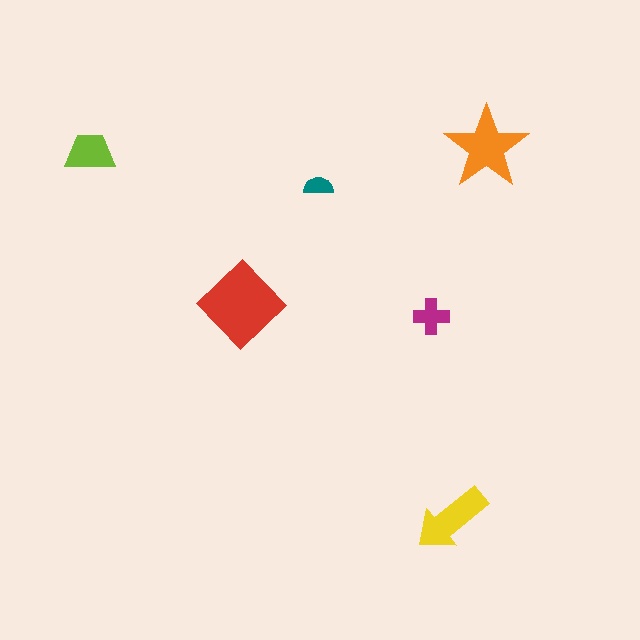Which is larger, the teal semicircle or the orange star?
The orange star.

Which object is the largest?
The red diamond.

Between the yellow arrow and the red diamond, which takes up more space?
The red diamond.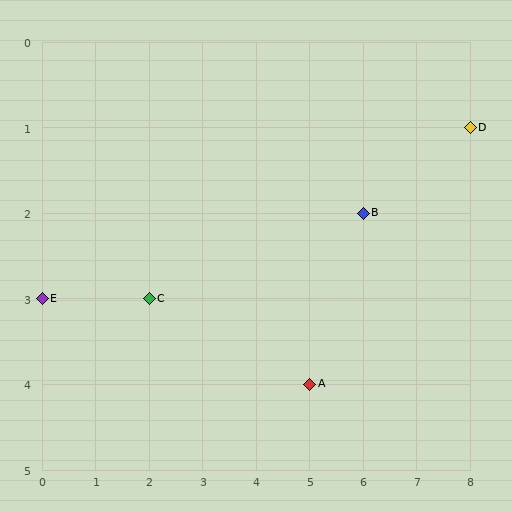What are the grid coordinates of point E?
Point E is at grid coordinates (0, 3).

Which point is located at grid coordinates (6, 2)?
Point B is at (6, 2).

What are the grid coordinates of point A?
Point A is at grid coordinates (5, 4).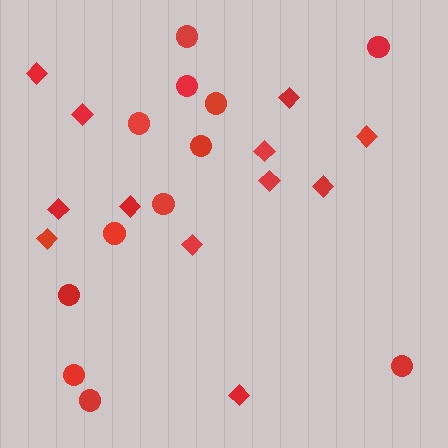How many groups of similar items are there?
There are 2 groups: one group of circles (12) and one group of diamonds (12).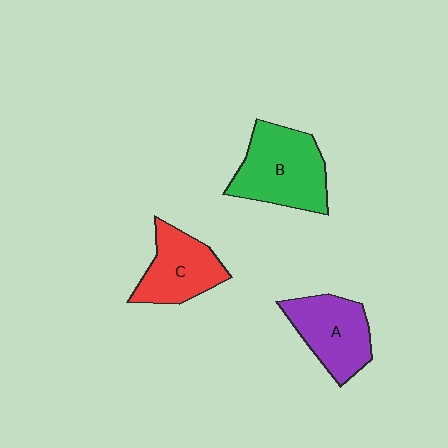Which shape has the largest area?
Shape B (green).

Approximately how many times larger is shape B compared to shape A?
Approximately 1.2 times.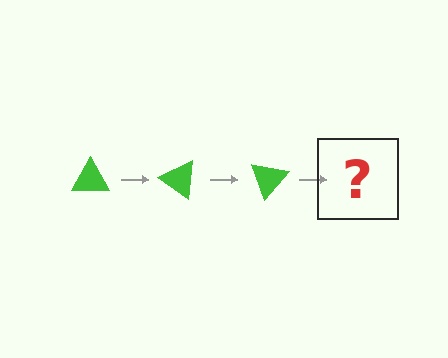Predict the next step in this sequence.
The next step is a green triangle rotated 105 degrees.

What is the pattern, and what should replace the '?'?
The pattern is that the triangle rotates 35 degrees each step. The '?' should be a green triangle rotated 105 degrees.